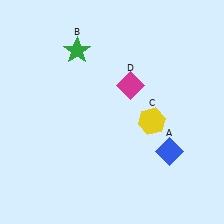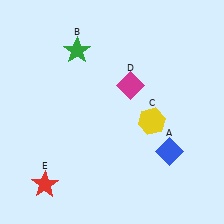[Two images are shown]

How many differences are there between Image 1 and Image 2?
There is 1 difference between the two images.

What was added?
A red star (E) was added in Image 2.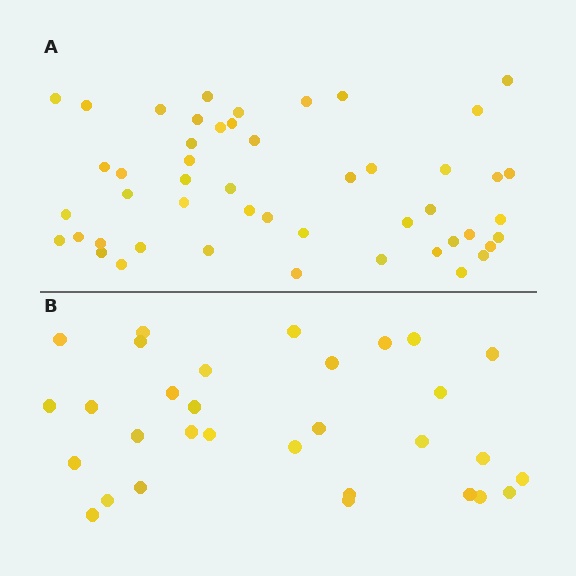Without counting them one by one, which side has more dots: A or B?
Region A (the top region) has more dots.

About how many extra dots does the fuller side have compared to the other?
Region A has approximately 20 more dots than region B.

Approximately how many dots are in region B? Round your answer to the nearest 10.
About 30 dots. (The exact count is 31, which rounds to 30.)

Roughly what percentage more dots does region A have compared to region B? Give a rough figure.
About 60% more.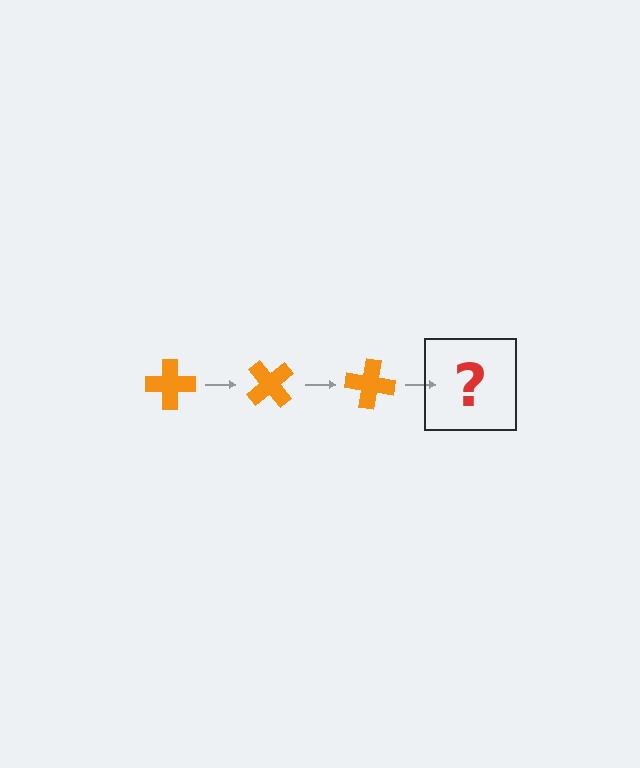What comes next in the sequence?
The next element should be an orange cross rotated 150 degrees.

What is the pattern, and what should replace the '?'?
The pattern is that the cross rotates 50 degrees each step. The '?' should be an orange cross rotated 150 degrees.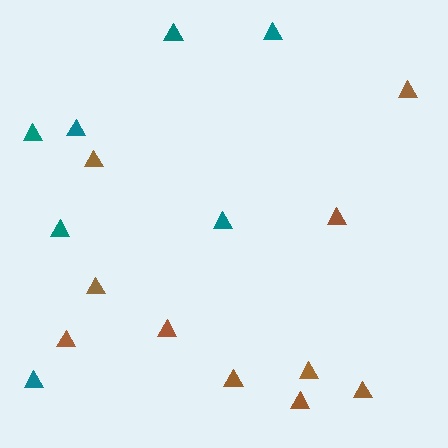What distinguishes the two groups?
There are 2 groups: one group of brown triangles (10) and one group of teal triangles (7).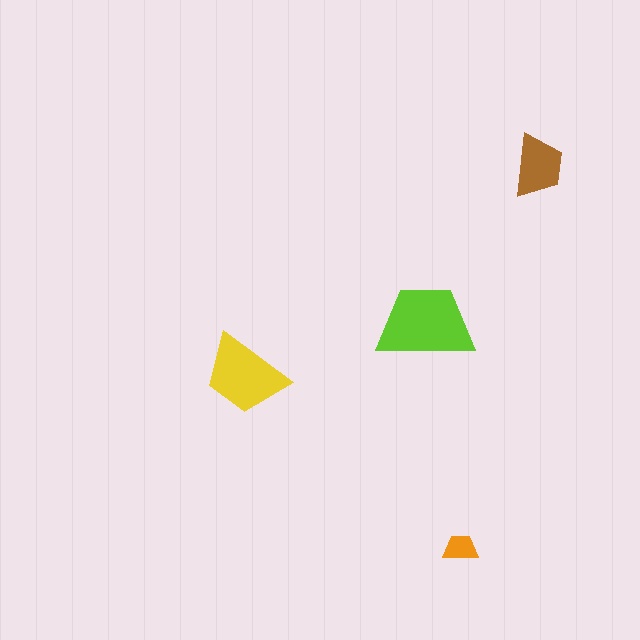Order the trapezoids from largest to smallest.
the lime one, the yellow one, the brown one, the orange one.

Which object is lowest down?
The orange trapezoid is bottommost.